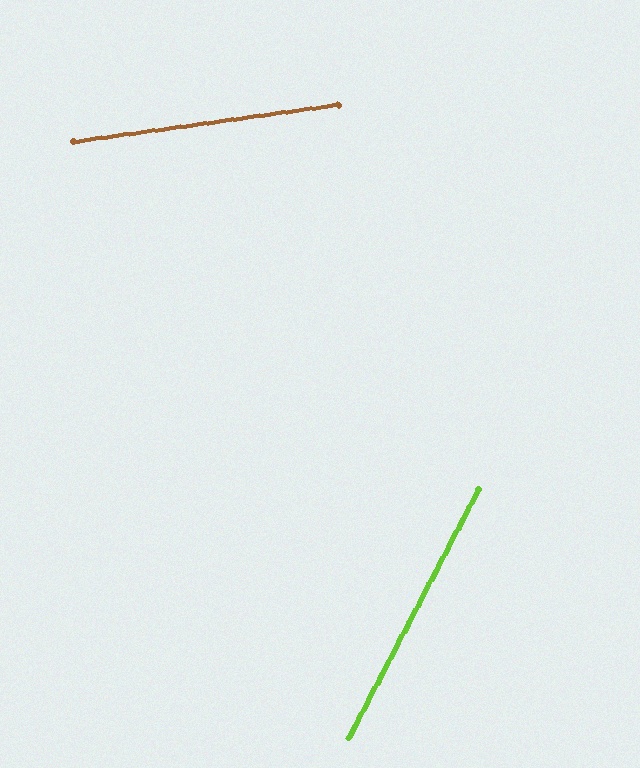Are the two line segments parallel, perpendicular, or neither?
Neither parallel nor perpendicular — they differ by about 54°.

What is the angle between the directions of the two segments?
Approximately 54 degrees.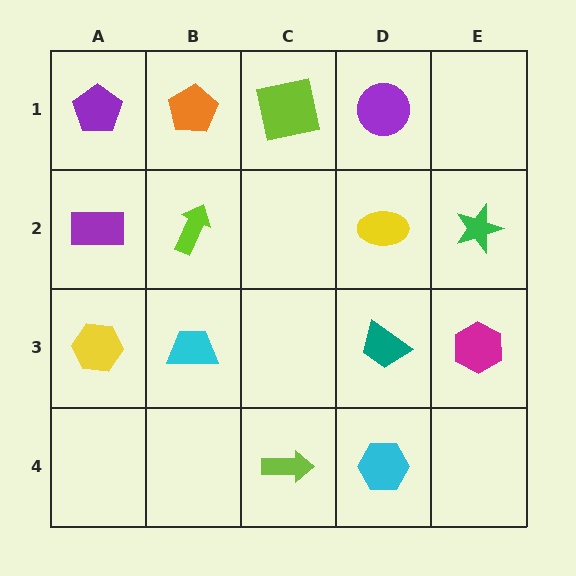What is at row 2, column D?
A yellow ellipse.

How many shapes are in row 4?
2 shapes.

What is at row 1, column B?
An orange pentagon.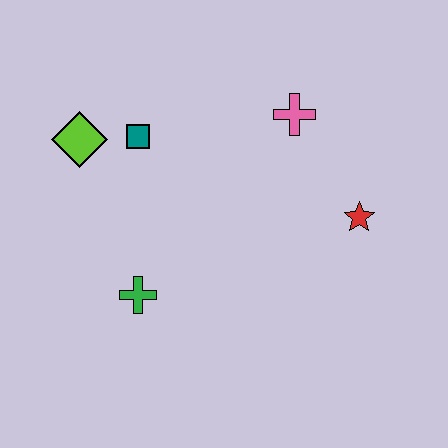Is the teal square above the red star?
Yes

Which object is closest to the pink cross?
The red star is closest to the pink cross.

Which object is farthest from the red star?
The lime diamond is farthest from the red star.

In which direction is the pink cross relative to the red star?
The pink cross is above the red star.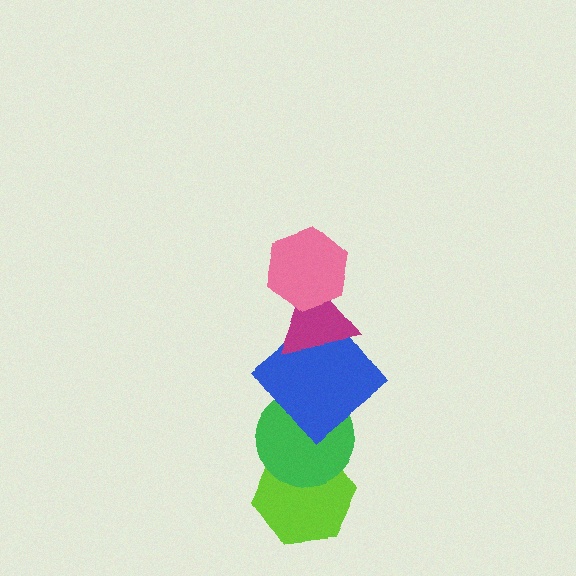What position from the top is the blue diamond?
The blue diamond is 3rd from the top.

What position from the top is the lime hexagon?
The lime hexagon is 5th from the top.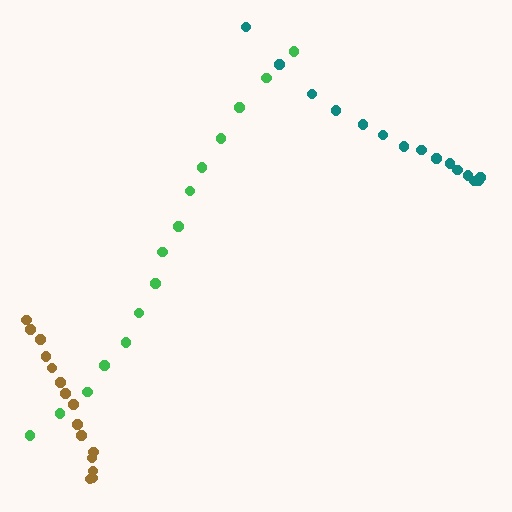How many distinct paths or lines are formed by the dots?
There are 3 distinct paths.